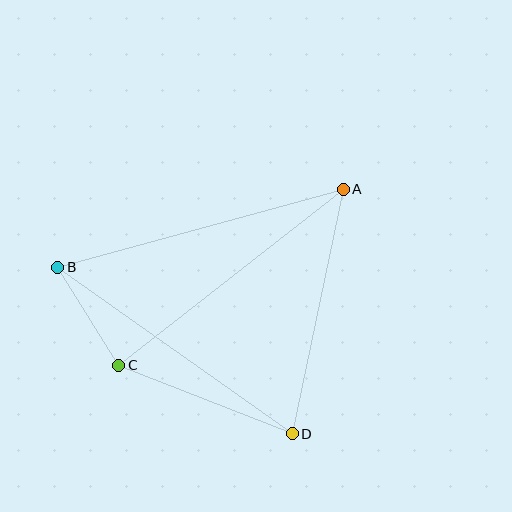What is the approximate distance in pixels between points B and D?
The distance between B and D is approximately 287 pixels.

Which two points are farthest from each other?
Points A and B are farthest from each other.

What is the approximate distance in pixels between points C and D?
The distance between C and D is approximately 187 pixels.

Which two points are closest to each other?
Points B and C are closest to each other.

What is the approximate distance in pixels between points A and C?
The distance between A and C is approximately 285 pixels.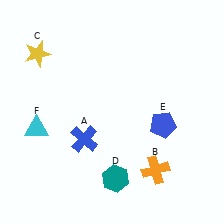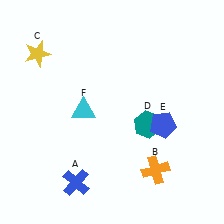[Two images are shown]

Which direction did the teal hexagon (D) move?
The teal hexagon (D) moved up.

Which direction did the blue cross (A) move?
The blue cross (A) moved down.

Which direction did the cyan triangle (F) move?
The cyan triangle (F) moved right.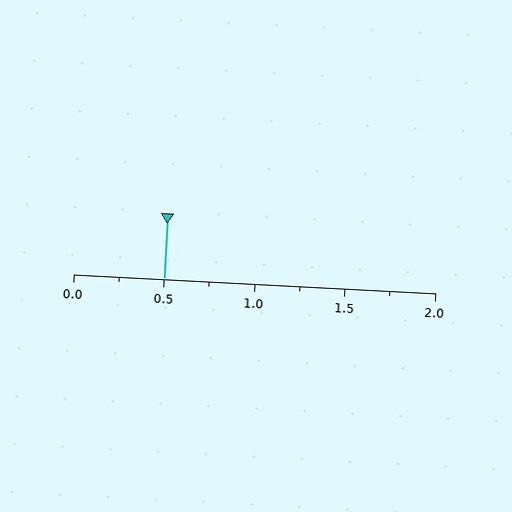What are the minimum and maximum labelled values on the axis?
The axis runs from 0.0 to 2.0.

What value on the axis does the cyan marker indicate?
The marker indicates approximately 0.5.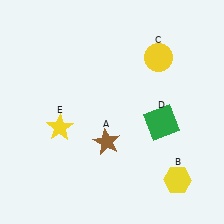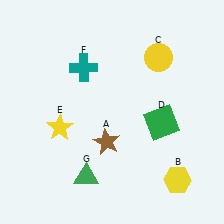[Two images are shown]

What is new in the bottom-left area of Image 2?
A green triangle (G) was added in the bottom-left area of Image 2.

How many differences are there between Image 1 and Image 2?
There are 2 differences between the two images.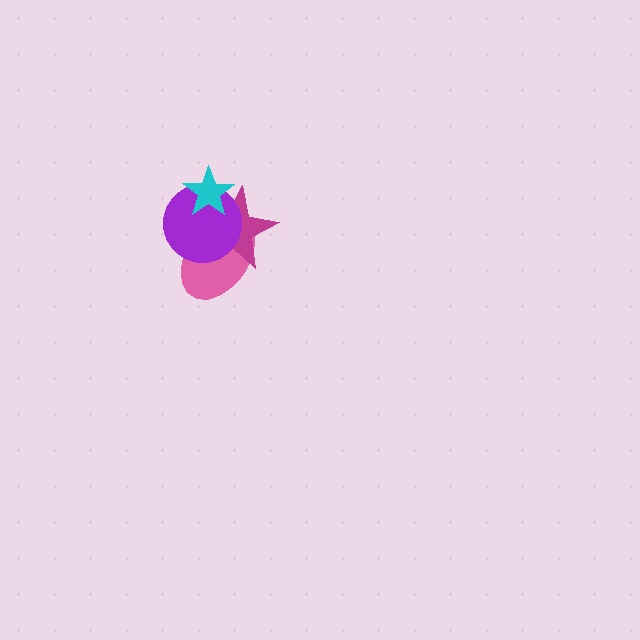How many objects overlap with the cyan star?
3 objects overlap with the cyan star.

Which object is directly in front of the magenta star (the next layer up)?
The purple circle is directly in front of the magenta star.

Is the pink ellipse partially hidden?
Yes, it is partially covered by another shape.